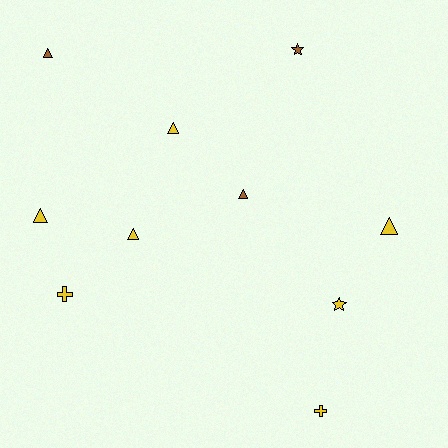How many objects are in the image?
There are 10 objects.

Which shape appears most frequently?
Triangle, with 6 objects.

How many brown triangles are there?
There are 2 brown triangles.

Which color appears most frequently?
Yellow, with 7 objects.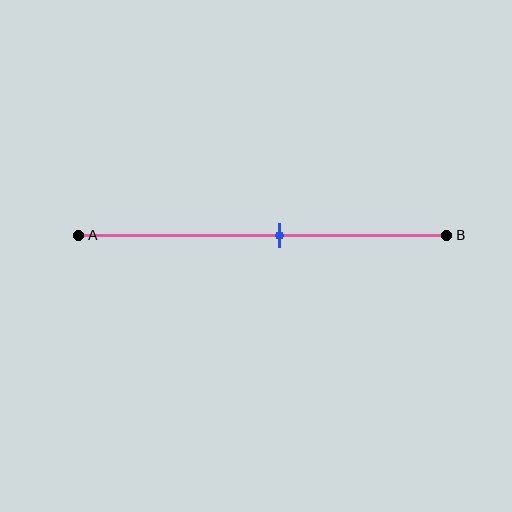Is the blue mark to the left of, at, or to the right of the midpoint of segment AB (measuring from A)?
The blue mark is to the right of the midpoint of segment AB.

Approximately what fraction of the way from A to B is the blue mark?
The blue mark is approximately 55% of the way from A to B.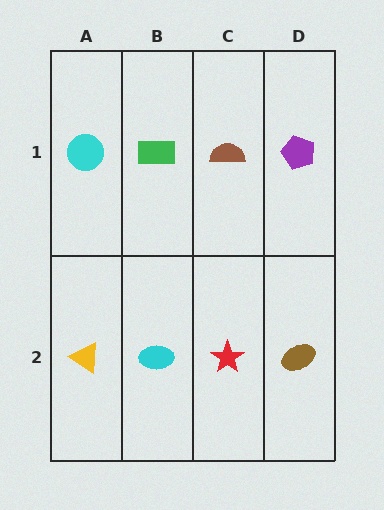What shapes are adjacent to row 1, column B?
A cyan ellipse (row 2, column B), a cyan circle (row 1, column A), a brown semicircle (row 1, column C).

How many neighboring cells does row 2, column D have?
2.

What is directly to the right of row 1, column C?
A purple pentagon.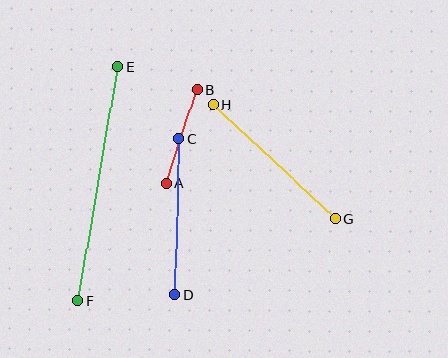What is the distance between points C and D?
The distance is approximately 156 pixels.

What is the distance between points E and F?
The distance is approximately 237 pixels.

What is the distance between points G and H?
The distance is approximately 167 pixels.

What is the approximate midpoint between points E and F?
The midpoint is at approximately (98, 184) pixels.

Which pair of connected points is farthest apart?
Points E and F are farthest apart.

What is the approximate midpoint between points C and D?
The midpoint is at approximately (177, 217) pixels.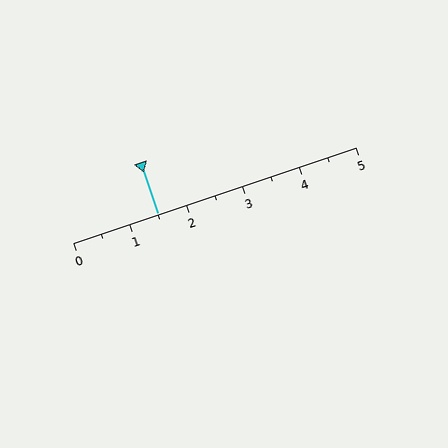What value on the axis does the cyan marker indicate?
The marker indicates approximately 1.5.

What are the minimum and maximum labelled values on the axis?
The axis runs from 0 to 5.